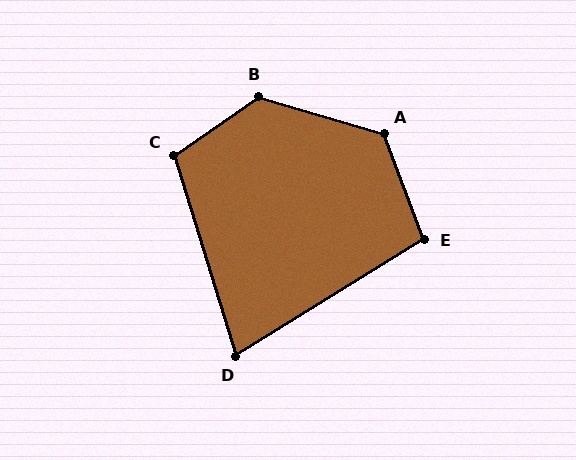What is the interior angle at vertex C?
Approximately 108 degrees (obtuse).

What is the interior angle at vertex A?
Approximately 127 degrees (obtuse).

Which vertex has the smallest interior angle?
D, at approximately 75 degrees.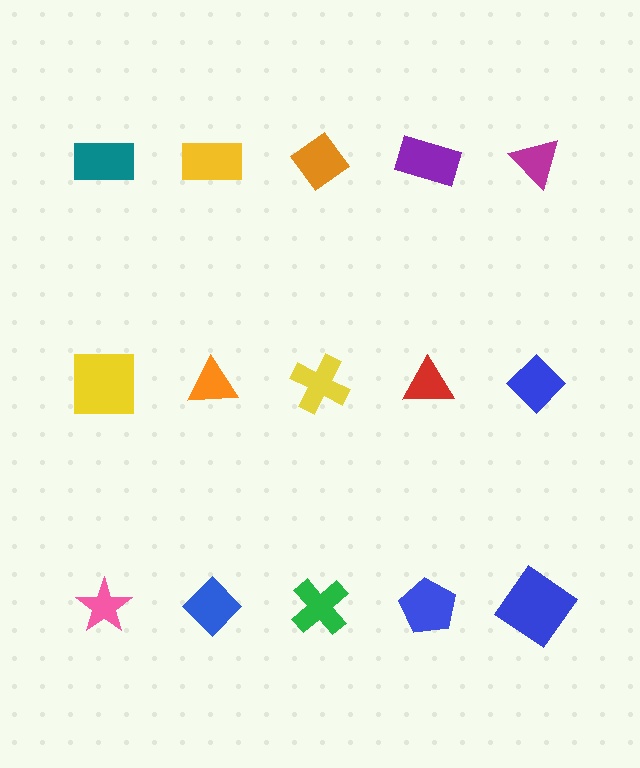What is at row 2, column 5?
A blue diamond.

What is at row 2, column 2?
An orange triangle.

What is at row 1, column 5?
A magenta triangle.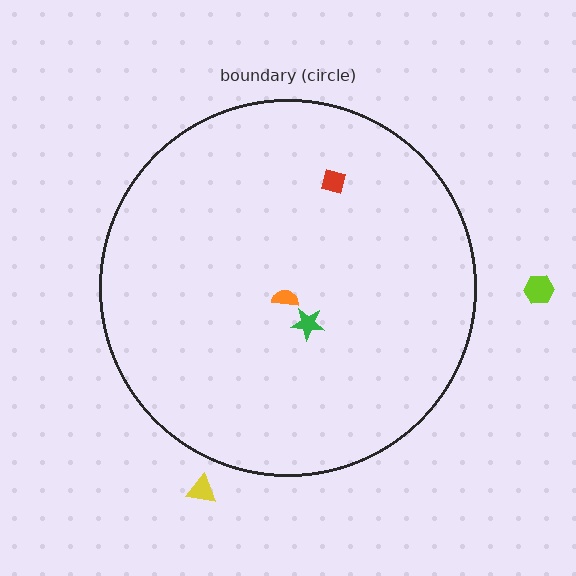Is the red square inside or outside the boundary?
Inside.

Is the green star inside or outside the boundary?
Inside.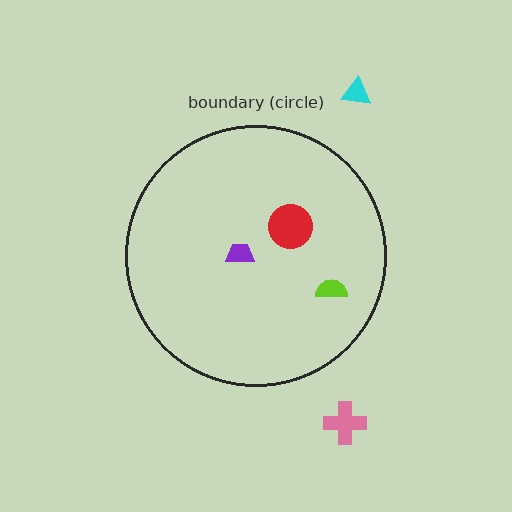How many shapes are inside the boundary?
3 inside, 2 outside.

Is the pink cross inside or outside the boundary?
Outside.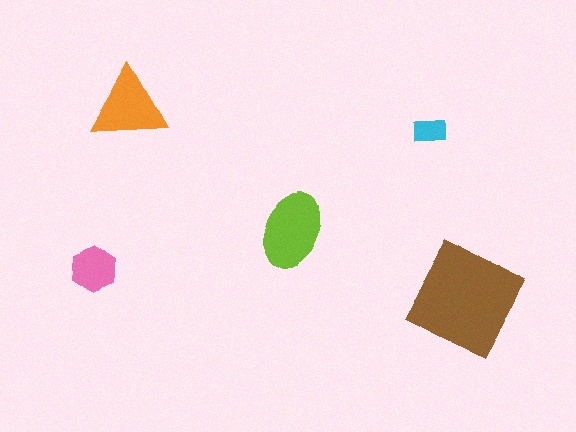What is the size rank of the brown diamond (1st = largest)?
1st.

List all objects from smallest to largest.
The cyan rectangle, the pink hexagon, the orange triangle, the lime ellipse, the brown diamond.